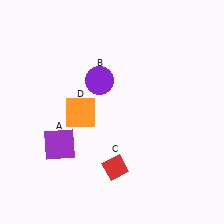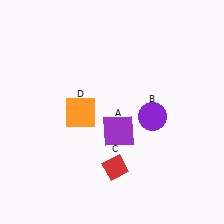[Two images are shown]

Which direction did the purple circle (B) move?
The purple circle (B) moved right.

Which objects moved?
The objects that moved are: the purple square (A), the purple circle (B).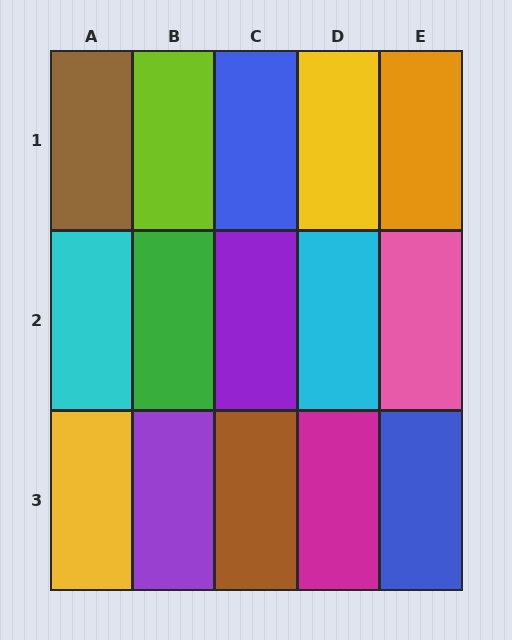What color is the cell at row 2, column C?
Purple.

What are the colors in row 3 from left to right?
Yellow, purple, brown, magenta, blue.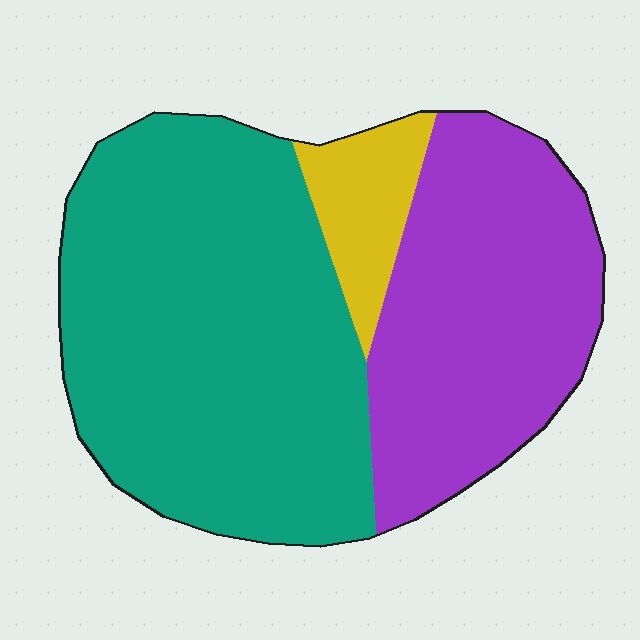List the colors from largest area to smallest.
From largest to smallest: teal, purple, yellow.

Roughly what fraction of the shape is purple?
Purple covers around 35% of the shape.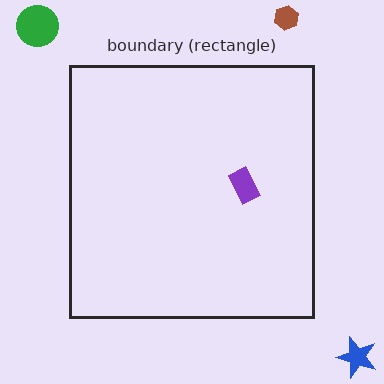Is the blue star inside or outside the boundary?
Outside.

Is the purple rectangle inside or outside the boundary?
Inside.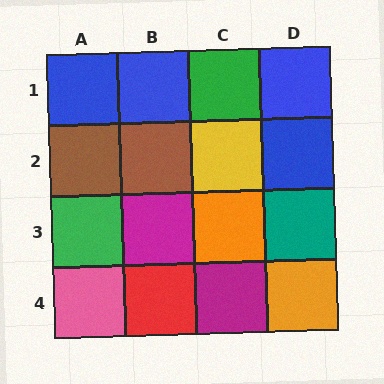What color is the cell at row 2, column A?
Brown.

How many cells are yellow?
1 cell is yellow.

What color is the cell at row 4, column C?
Magenta.